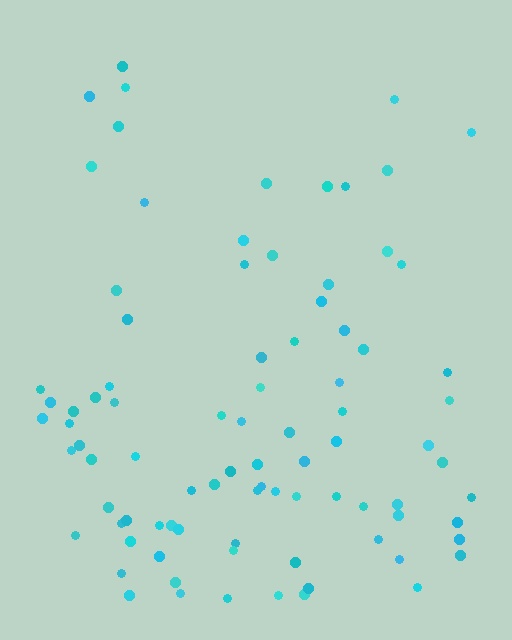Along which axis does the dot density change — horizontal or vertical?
Vertical.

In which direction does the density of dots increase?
From top to bottom, with the bottom side densest.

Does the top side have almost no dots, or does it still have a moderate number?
Still a moderate number, just noticeably fewer than the bottom.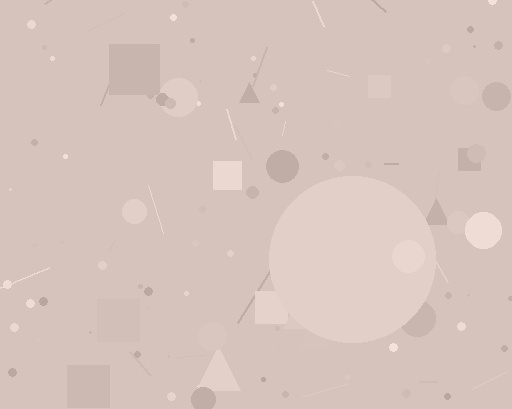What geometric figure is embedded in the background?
A circle is embedded in the background.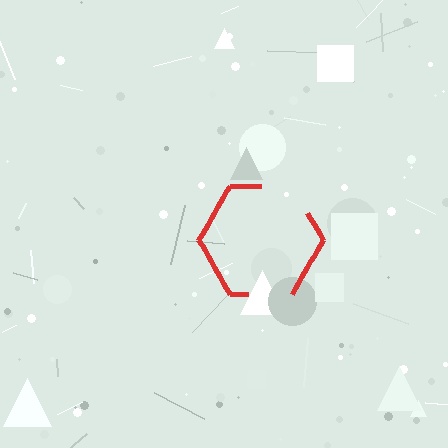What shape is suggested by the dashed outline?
The dashed outline suggests a hexagon.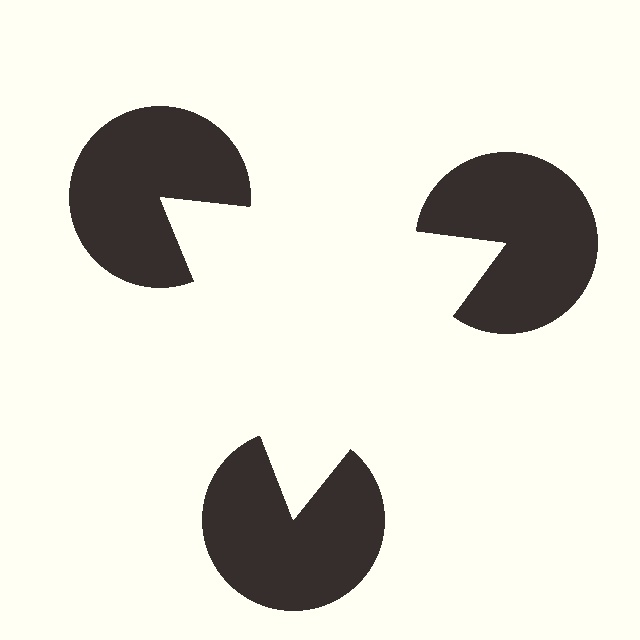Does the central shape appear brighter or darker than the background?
It typically appears slightly brighter than the background, even though no actual brightness change is drawn.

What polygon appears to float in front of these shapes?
An illusory triangle — its edges are inferred from the aligned wedge cuts in the pac-man discs, not physically drawn.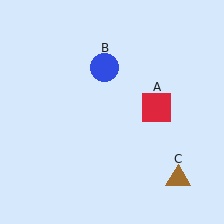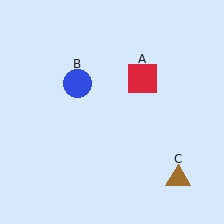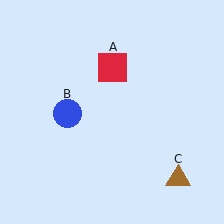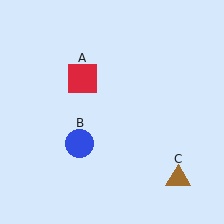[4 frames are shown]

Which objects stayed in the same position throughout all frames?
Brown triangle (object C) remained stationary.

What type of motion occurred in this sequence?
The red square (object A), blue circle (object B) rotated counterclockwise around the center of the scene.